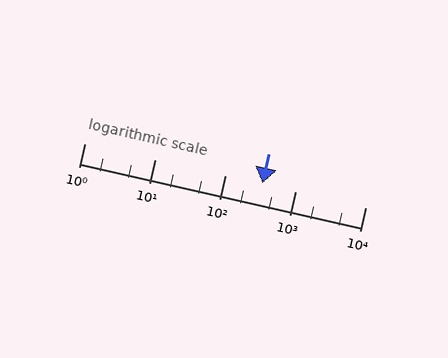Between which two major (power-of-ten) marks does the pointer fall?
The pointer is between 100 and 1000.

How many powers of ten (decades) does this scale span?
The scale spans 4 decades, from 1 to 10000.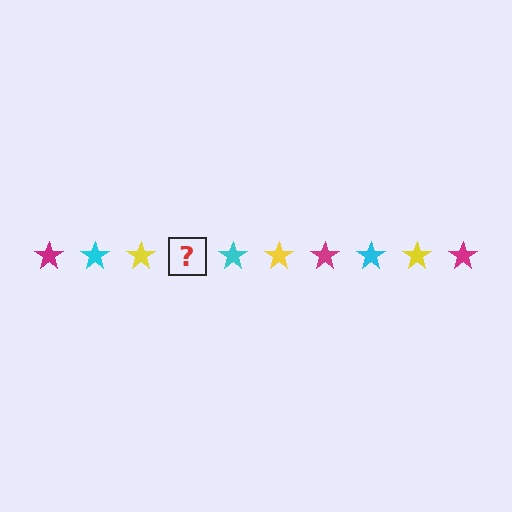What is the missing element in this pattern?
The missing element is a magenta star.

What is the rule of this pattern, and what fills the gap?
The rule is that the pattern cycles through magenta, cyan, yellow stars. The gap should be filled with a magenta star.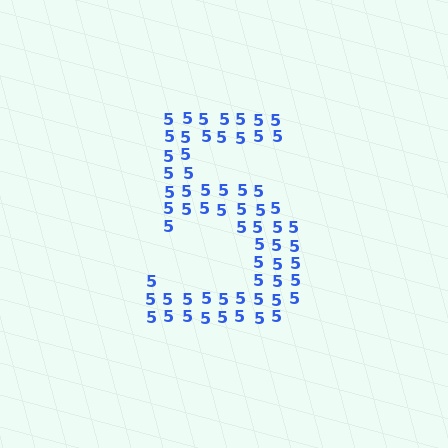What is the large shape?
The large shape is the digit 5.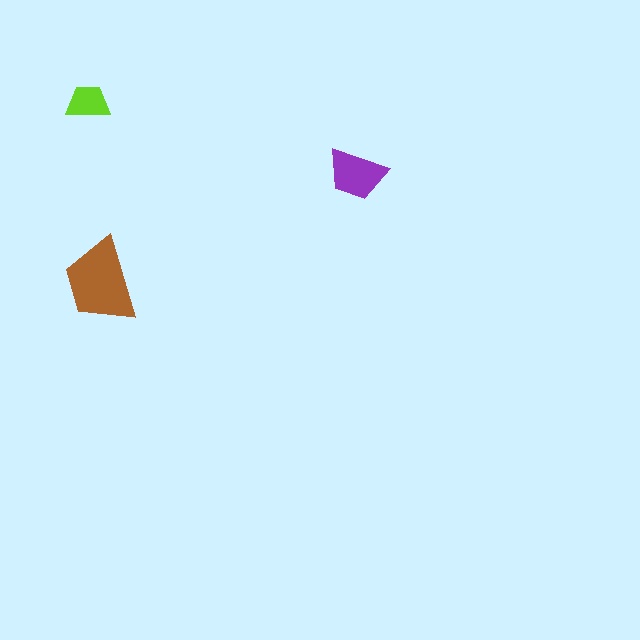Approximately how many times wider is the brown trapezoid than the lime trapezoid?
About 2 times wider.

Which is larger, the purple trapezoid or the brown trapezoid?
The brown one.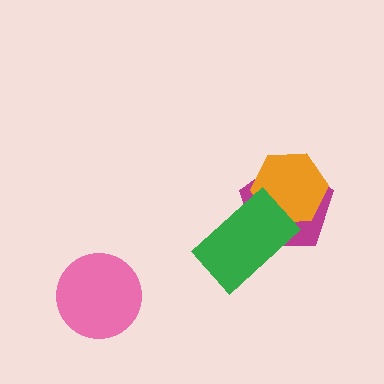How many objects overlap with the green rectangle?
2 objects overlap with the green rectangle.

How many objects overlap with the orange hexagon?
2 objects overlap with the orange hexagon.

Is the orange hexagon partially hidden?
Yes, it is partially covered by another shape.